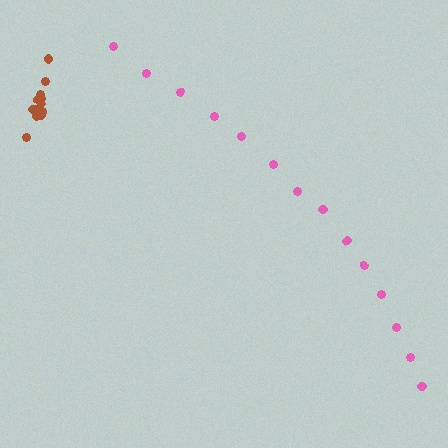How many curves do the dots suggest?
There are 2 distinct paths.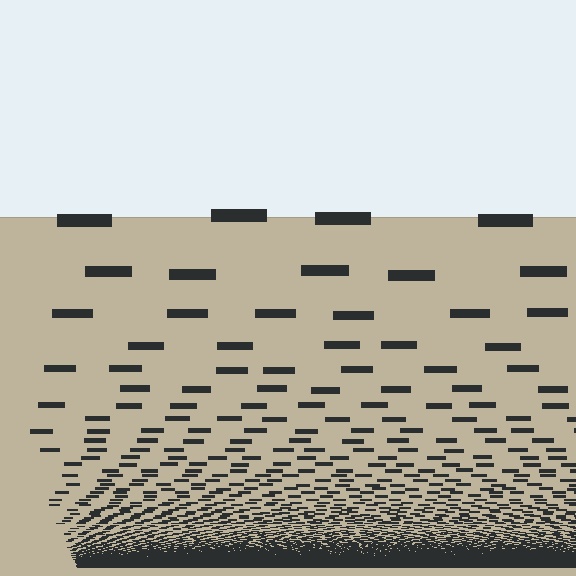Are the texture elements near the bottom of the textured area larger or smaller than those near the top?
Smaller. The gradient is inverted — elements near the bottom are smaller and denser.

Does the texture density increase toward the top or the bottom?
Density increases toward the bottom.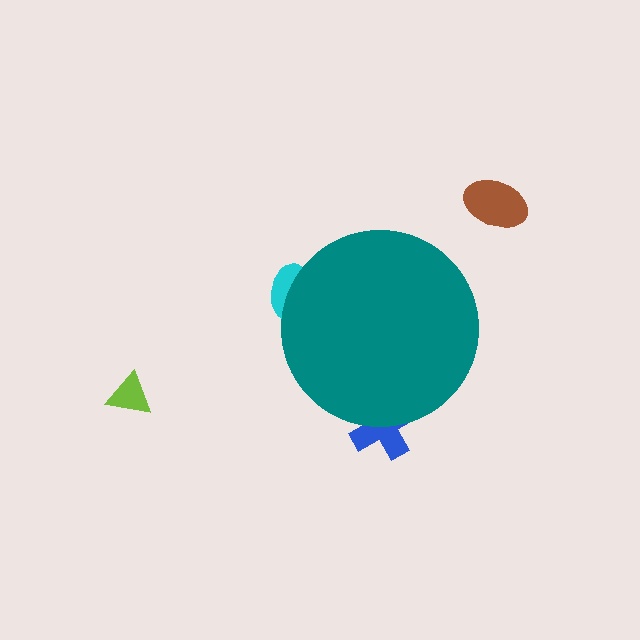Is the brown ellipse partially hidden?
No, the brown ellipse is fully visible.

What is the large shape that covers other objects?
A teal circle.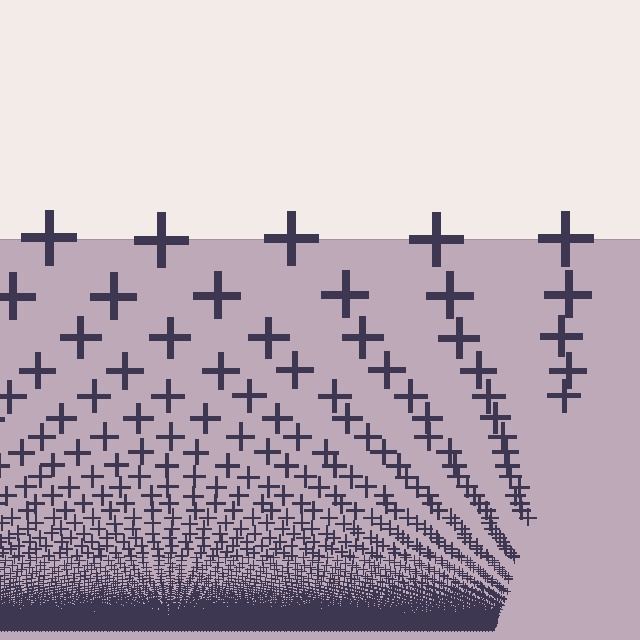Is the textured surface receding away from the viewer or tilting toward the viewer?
The surface appears to tilt toward the viewer. Texture elements get larger and sparser toward the top.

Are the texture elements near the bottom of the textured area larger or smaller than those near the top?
Smaller. The gradient is inverted — elements near the bottom are smaller and denser.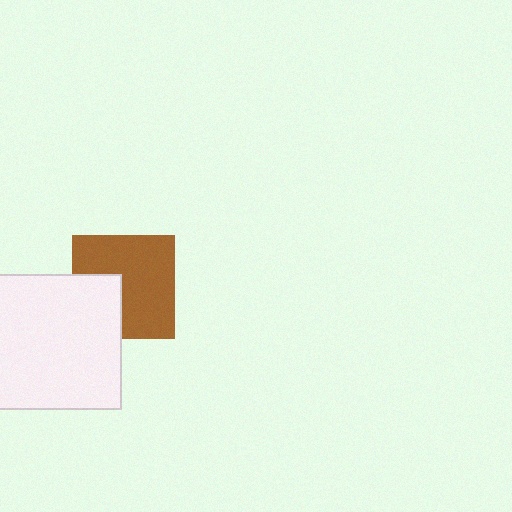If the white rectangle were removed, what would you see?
You would see the complete brown square.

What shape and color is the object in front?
The object in front is a white rectangle.